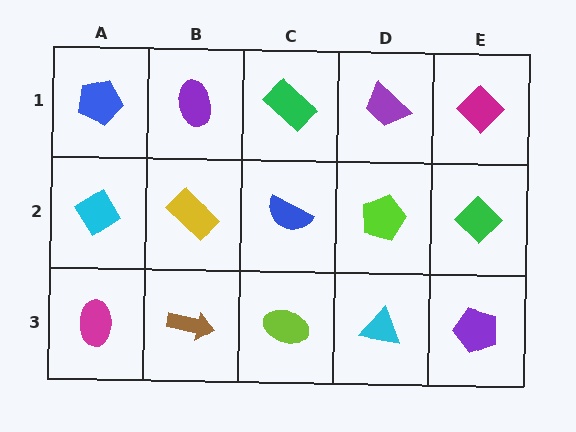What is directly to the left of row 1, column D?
A green rectangle.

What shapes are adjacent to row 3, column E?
A green diamond (row 2, column E), a cyan triangle (row 3, column D).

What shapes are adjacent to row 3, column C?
A blue semicircle (row 2, column C), a brown arrow (row 3, column B), a cyan triangle (row 3, column D).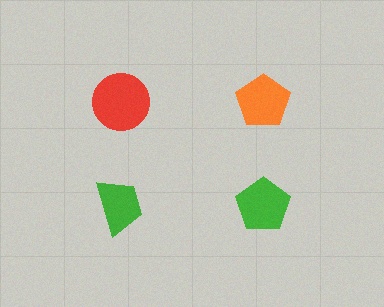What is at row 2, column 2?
A green pentagon.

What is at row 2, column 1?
A green trapezoid.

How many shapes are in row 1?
2 shapes.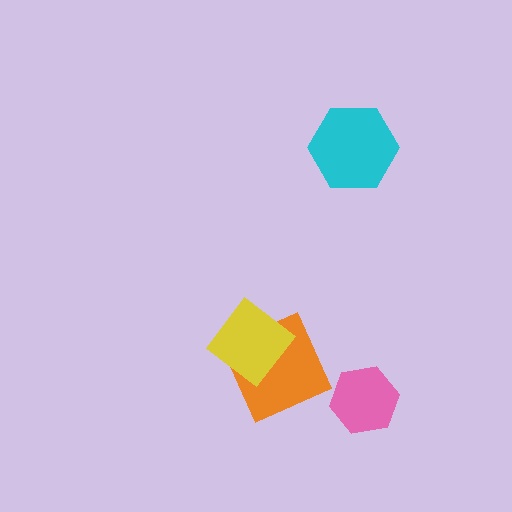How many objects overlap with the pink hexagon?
0 objects overlap with the pink hexagon.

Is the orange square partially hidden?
Yes, it is partially covered by another shape.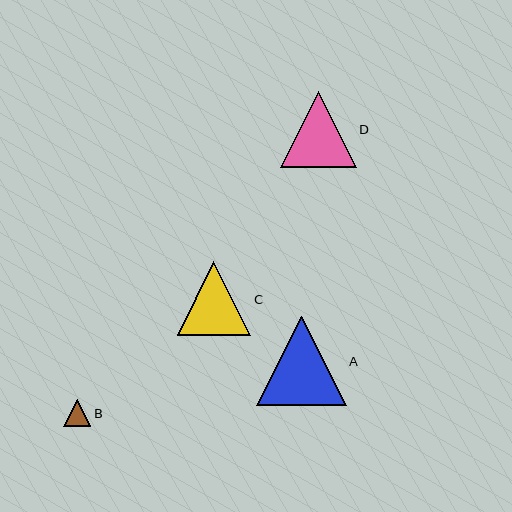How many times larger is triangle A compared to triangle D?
Triangle A is approximately 1.2 times the size of triangle D.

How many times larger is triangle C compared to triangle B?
Triangle C is approximately 2.7 times the size of triangle B.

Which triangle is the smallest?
Triangle B is the smallest with a size of approximately 27 pixels.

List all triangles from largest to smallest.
From largest to smallest: A, D, C, B.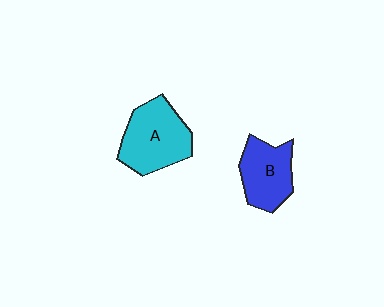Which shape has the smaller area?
Shape B (blue).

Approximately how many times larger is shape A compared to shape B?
Approximately 1.3 times.